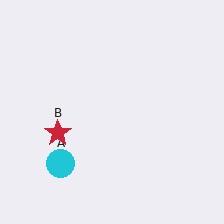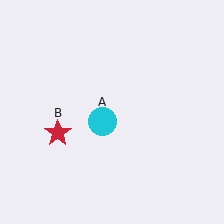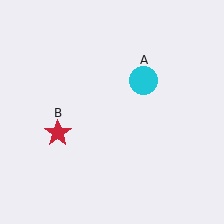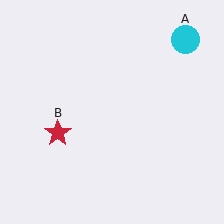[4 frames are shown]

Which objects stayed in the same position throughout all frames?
Red star (object B) remained stationary.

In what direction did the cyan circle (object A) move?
The cyan circle (object A) moved up and to the right.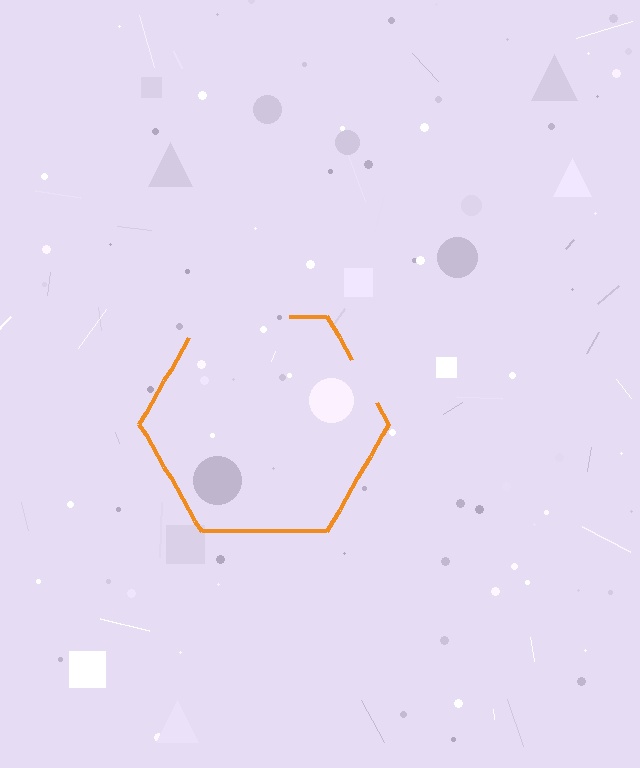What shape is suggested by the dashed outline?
The dashed outline suggests a hexagon.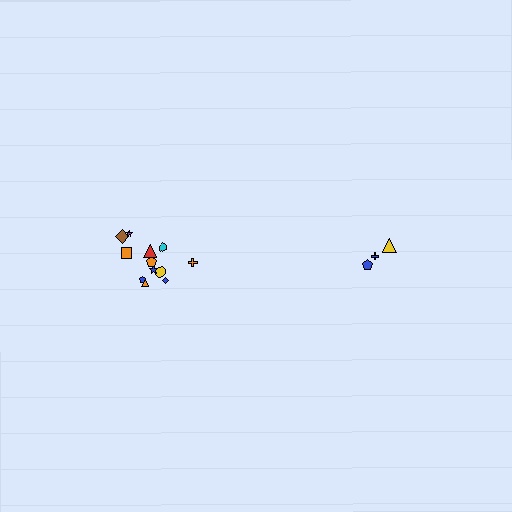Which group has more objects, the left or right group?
The left group.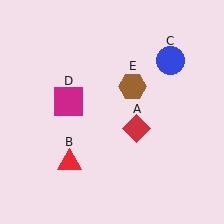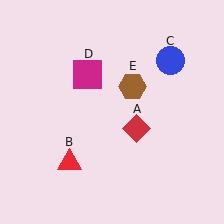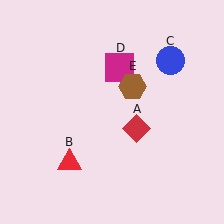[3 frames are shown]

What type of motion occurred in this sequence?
The magenta square (object D) rotated clockwise around the center of the scene.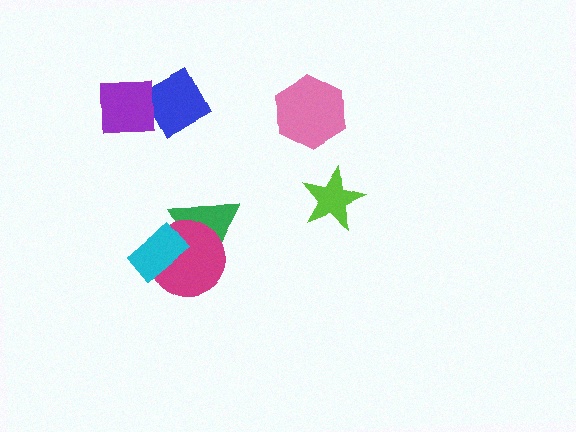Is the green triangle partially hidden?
Yes, it is partially covered by another shape.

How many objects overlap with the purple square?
1 object overlaps with the purple square.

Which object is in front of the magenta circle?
The cyan rectangle is in front of the magenta circle.